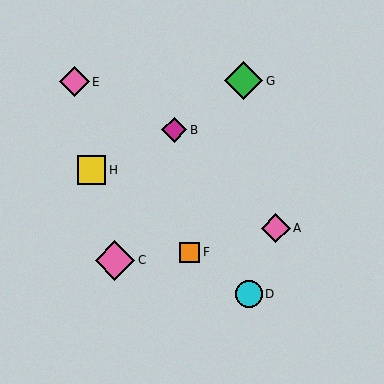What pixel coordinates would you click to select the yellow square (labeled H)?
Click at (92, 170) to select the yellow square H.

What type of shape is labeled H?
Shape H is a yellow square.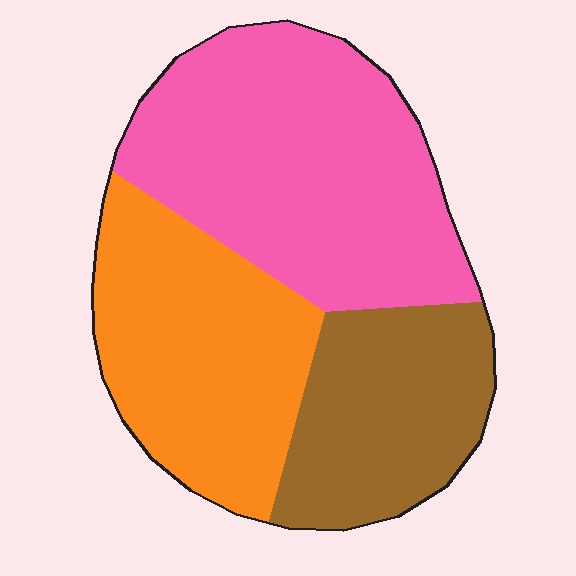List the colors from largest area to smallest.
From largest to smallest: pink, orange, brown.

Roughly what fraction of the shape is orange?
Orange takes up about one third (1/3) of the shape.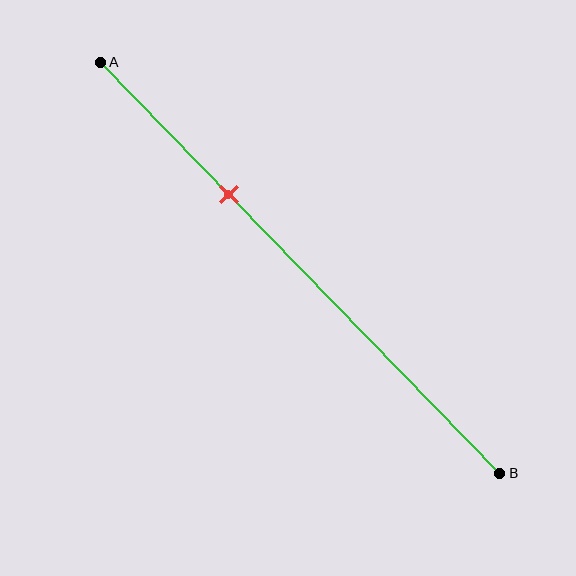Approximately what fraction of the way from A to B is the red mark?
The red mark is approximately 30% of the way from A to B.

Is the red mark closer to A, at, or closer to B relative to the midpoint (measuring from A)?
The red mark is closer to point A than the midpoint of segment AB.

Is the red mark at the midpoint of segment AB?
No, the mark is at about 30% from A, not at the 50% midpoint.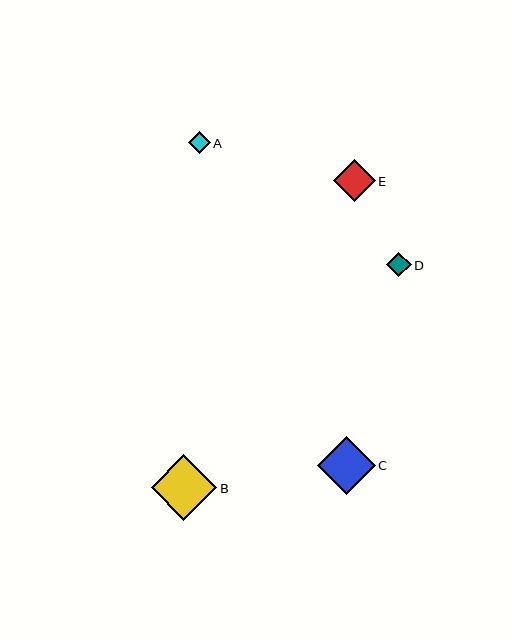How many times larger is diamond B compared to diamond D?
Diamond B is approximately 2.6 times the size of diamond D.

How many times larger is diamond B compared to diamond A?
Diamond B is approximately 3.1 times the size of diamond A.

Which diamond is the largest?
Diamond B is the largest with a size of approximately 66 pixels.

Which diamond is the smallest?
Diamond A is the smallest with a size of approximately 22 pixels.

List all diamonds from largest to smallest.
From largest to smallest: B, C, E, D, A.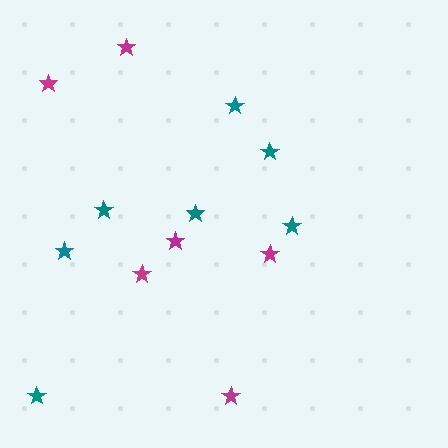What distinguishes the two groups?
There are 2 groups: one group of teal stars (7) and one group of magenta stars (6).